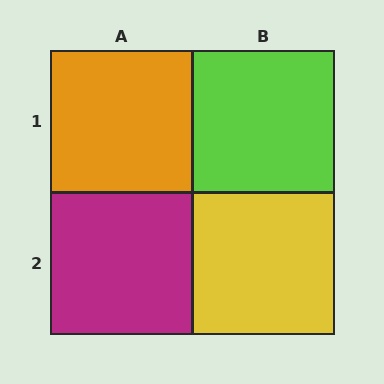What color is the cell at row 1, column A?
Orange.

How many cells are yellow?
1 cell is yellow.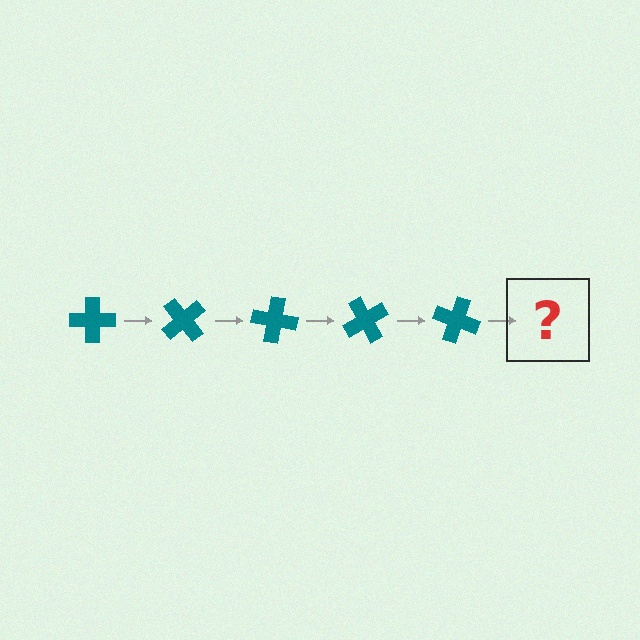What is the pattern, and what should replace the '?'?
The pattern is that the cross rotates 50 degrees each step. The '?' should be a teal cross rotated 250 degrees.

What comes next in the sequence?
The next element should be a teal cross rotated 250 degrees.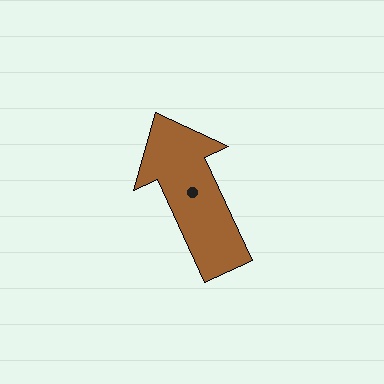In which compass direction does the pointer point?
Northwest.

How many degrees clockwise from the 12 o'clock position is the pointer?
Approximately 335 degrees.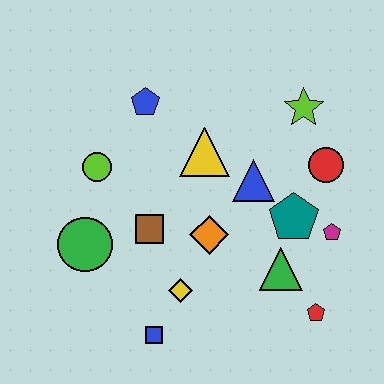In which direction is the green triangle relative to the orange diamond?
The green triangle is to the right of the orange diamond.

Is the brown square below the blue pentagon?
Yes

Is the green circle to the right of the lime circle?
No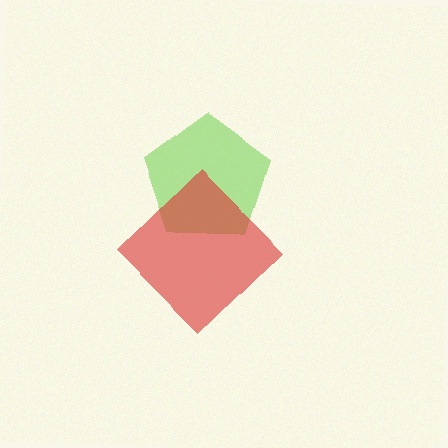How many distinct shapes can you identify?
There are 2 distinct shapes: a lime pentagon, a red diamond.